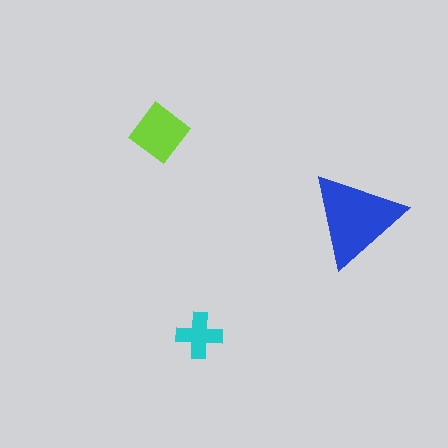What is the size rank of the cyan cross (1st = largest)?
3rd.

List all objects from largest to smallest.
The blue triangle, the lime diamond, the cyan cross.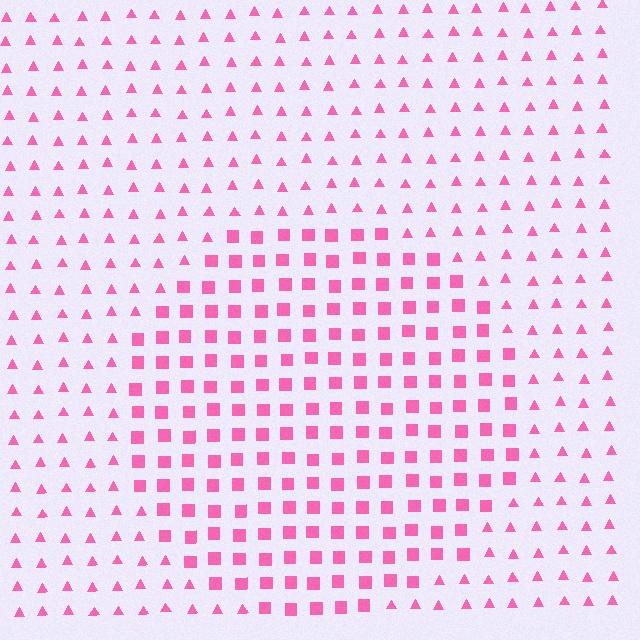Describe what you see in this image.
The image is filled with small pink elements arranged in a uniform grid. A circle-shaped region contains squares, while the surrounding area contains triangles. The boundary is defined purely by the change in element shape.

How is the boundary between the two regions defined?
The boundary is defined by a change in element shape: squares inside vs. triangles outside. All elements share the same color and spacing.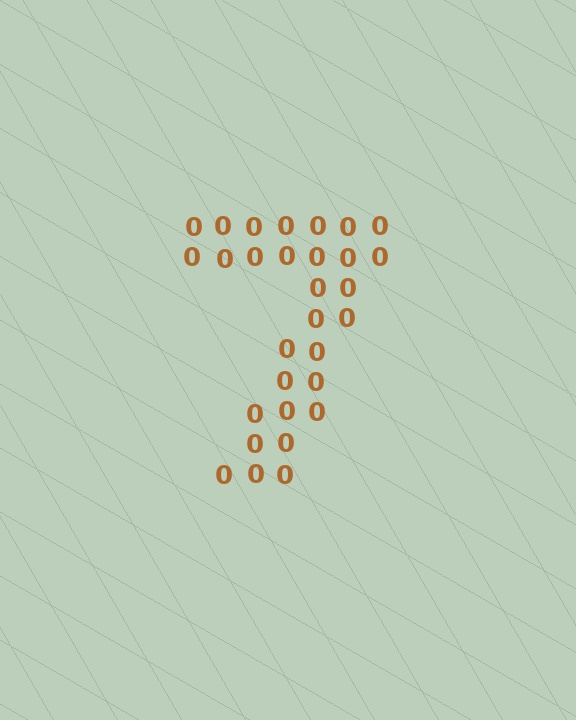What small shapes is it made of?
It is made of small digit 0's.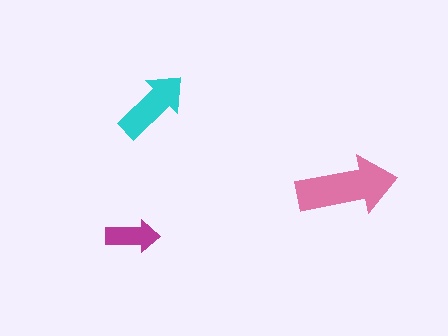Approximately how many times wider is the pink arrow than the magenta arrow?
About 2 times wider.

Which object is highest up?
The cyan arrow is topmost.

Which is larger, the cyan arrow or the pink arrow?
The pink one.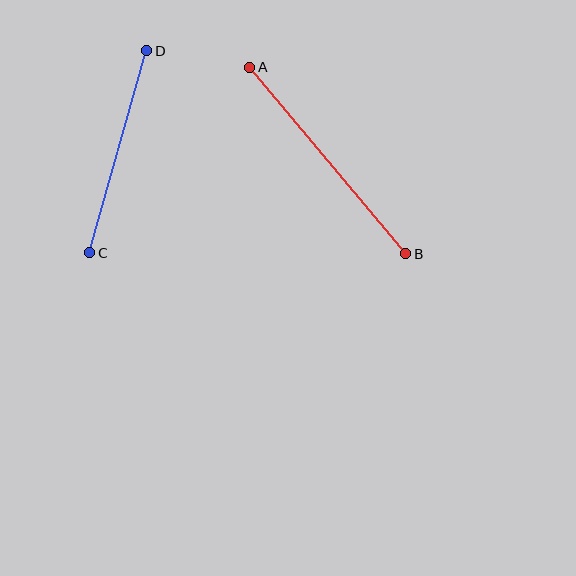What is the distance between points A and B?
The distance is approximately 243 pixels.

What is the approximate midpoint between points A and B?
The midpoint is at approximately (328, 160) pixels.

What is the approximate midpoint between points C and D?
The midpoint is at approximately (118, 152) pixels.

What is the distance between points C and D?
The distance is approximately 210 pixels.